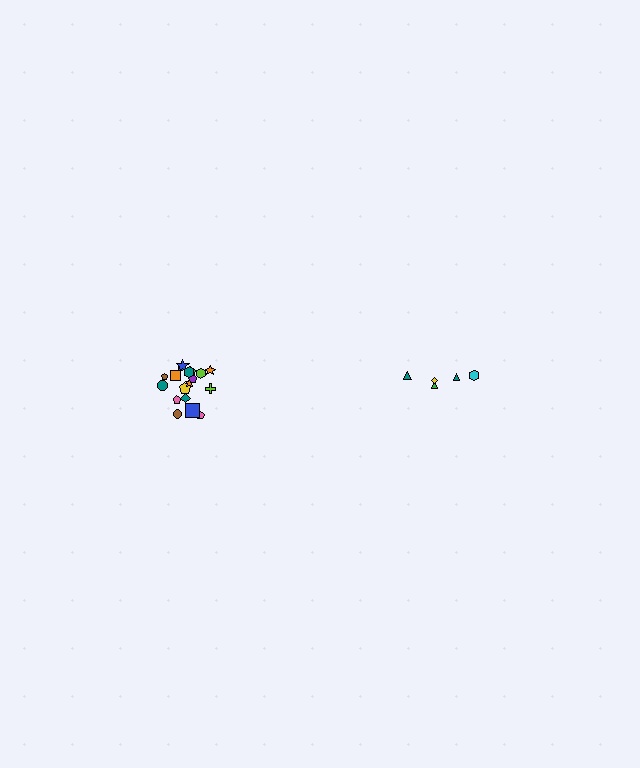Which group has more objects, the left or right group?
The left group.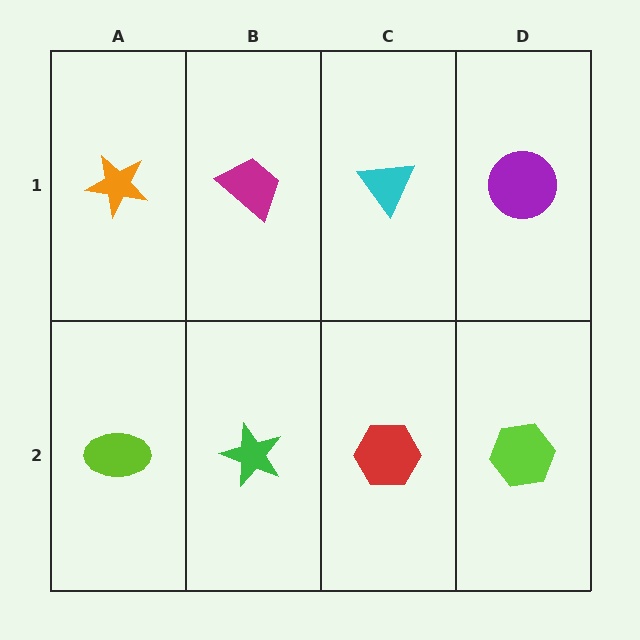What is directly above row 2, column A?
An orange star.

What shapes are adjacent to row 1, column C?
A red hexagon (row 2, column C), a magenta trapezoid (row 1, column B), a purple circle (row 1, column D).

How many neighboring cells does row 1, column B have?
3.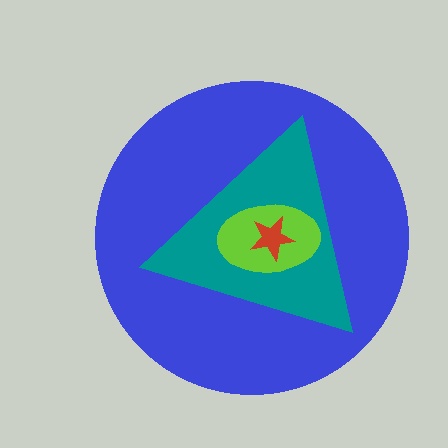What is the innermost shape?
The red star.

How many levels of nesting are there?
4.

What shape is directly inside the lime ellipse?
The red star.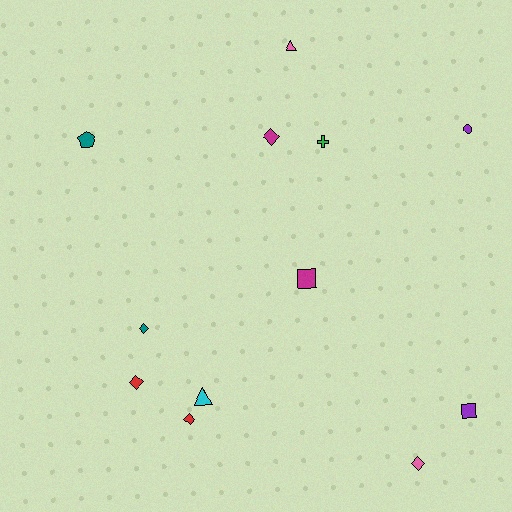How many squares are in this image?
There are 2 squares.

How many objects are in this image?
There are 12 objects.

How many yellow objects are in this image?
There are no yellow objects.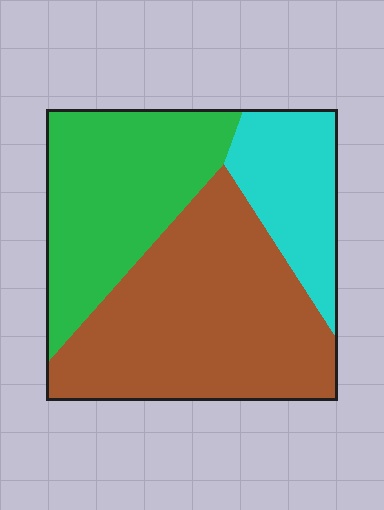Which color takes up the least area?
Cyan, at roughly 20%.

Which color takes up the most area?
Brown, at roughly 50%.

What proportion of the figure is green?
Green covers around 35% of the figure.